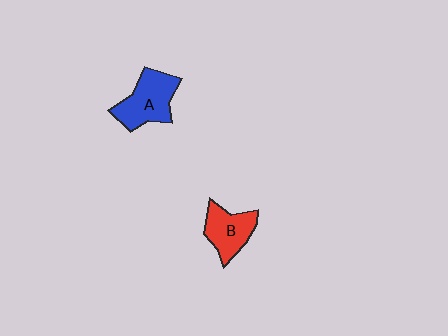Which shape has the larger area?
Shape A (blue).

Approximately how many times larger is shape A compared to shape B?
Approximately 1.3 times.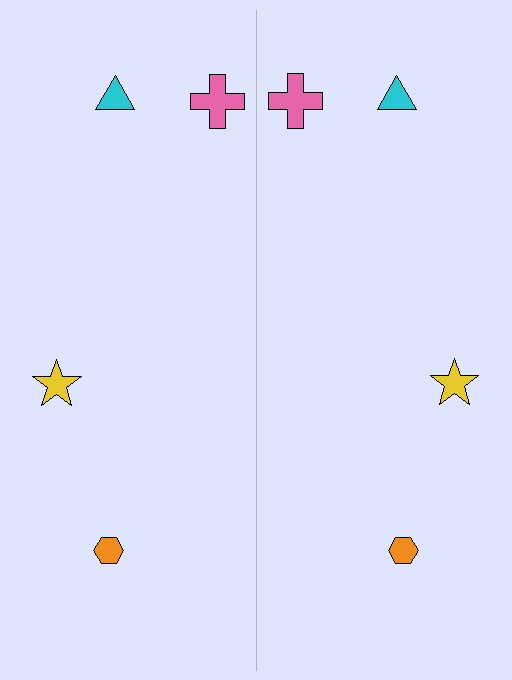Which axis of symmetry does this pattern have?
The pattern has a vertical axis of symmetry running through the center of the image.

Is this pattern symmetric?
Yes, this pattern has bilateral (reflection) symmetry.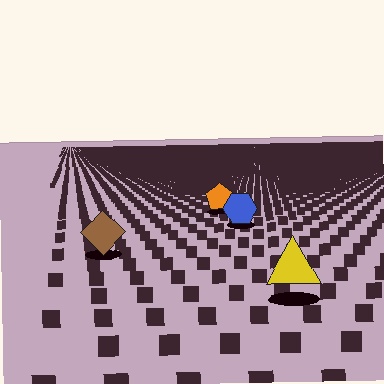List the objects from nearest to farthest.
From nearest to farthest: the yellow triangle, the brown diamond, the blue hexagon, the orange pentagon.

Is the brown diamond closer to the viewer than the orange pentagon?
Yes. The brown diamond is closer — you can tell from the texture gradient: the ground texture is coarser near it.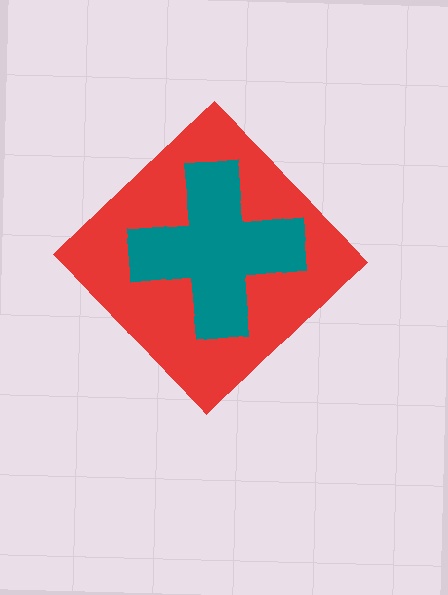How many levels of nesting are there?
2.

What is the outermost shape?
The red diamond.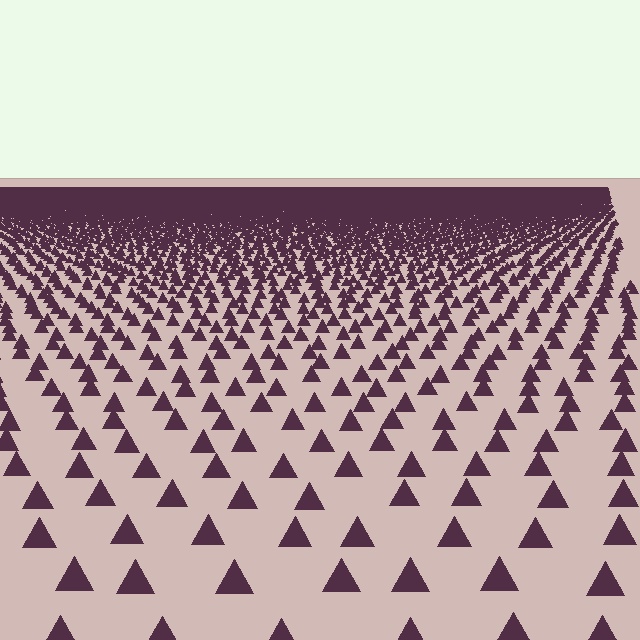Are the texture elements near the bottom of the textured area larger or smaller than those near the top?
Larger. Near the bottom, elements are closer to the viewer and appear at a bigger on-screen size.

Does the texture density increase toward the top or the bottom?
Density increases toward the top.